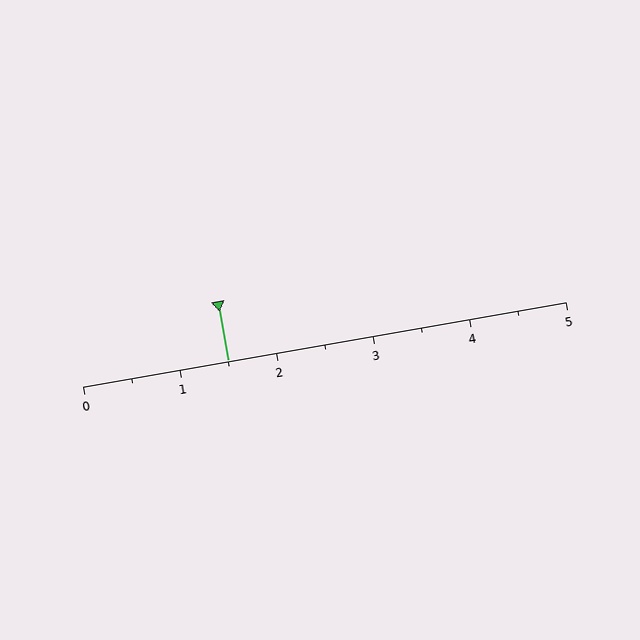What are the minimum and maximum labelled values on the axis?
The axis runs from 0 to 5.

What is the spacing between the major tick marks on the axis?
The major ticks are spaced 1 apart.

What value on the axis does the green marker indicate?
The marker indicates approximately 1.5.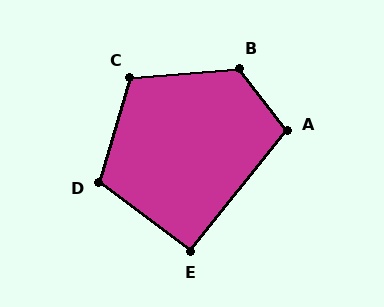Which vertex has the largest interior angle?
B, at approximately 122 degrees.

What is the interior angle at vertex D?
Approximately 110 degrees (obtuse).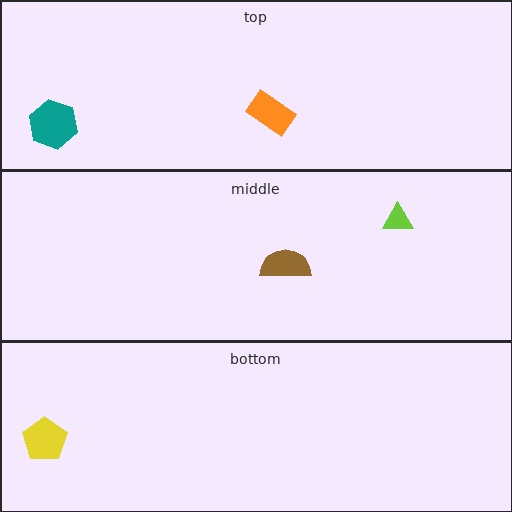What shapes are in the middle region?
The brown semicircle, the lime triangle.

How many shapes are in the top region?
2.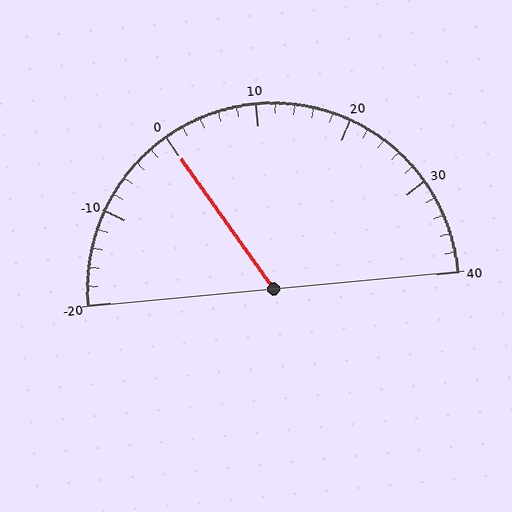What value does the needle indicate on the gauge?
The needle indicates approximately 0.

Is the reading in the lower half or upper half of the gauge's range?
The reading is in the lower half of the range (-20 to 40).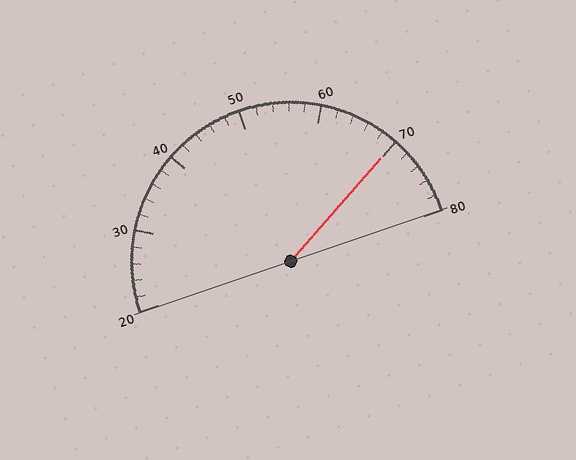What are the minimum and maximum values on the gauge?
The gauge ranges from 20 to 80.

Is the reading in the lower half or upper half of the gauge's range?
The reading is in the upper half of the range (20 to 80).